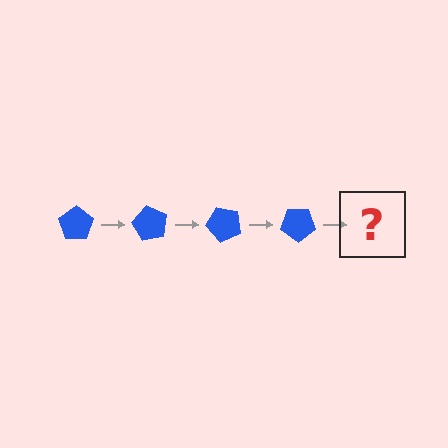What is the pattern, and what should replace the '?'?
The pattern is that the pentagon rotates 60 degrees each step. The '?' should be a blue pentagon rotated 240 degrees.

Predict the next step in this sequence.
The next step is a blue pentagon rotated 240 degrees.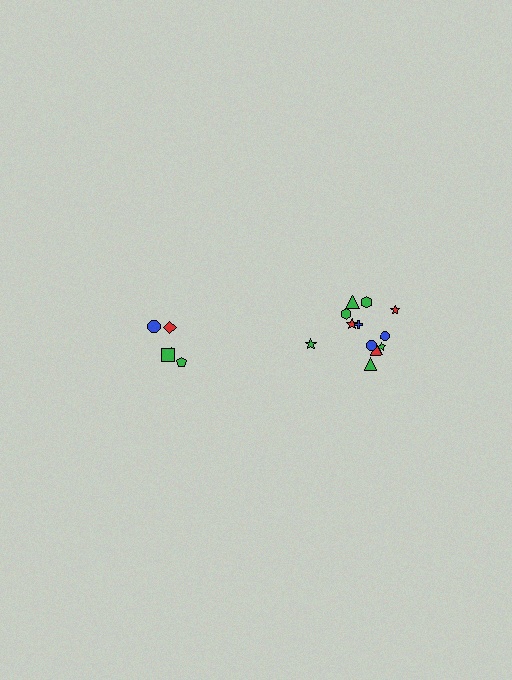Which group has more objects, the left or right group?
The right group.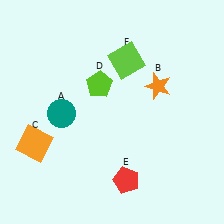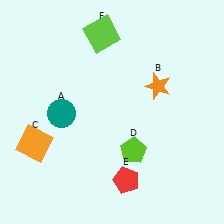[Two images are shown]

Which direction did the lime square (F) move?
The lime square (F) moved up.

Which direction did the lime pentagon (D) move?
The lime pentagon (D) moved down.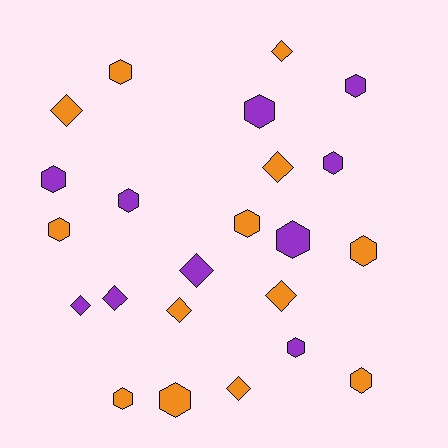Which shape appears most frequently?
Hexagon, with 14 objects.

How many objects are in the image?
There are 23 objects.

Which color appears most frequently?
Orange, with 13 objects.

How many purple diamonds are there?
There are 3 purple diamonds.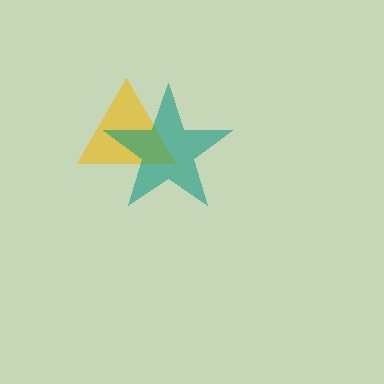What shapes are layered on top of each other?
The layered shapes are: a yellow triangle, a teal star.